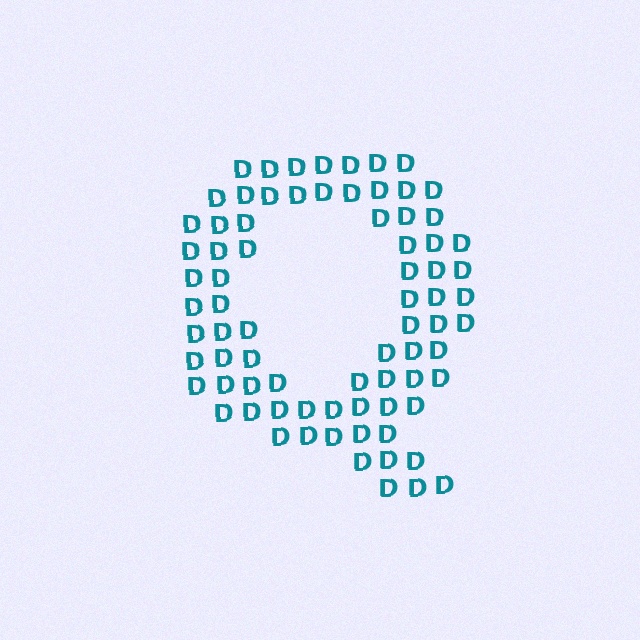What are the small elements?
The small elements are letter D's.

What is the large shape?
The large shape is the letter Q.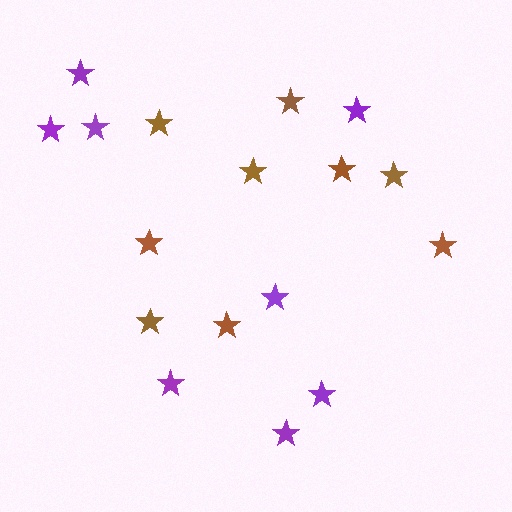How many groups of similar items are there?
There are 2 groups: one group of brown stars (9) and one group of purple stars (8).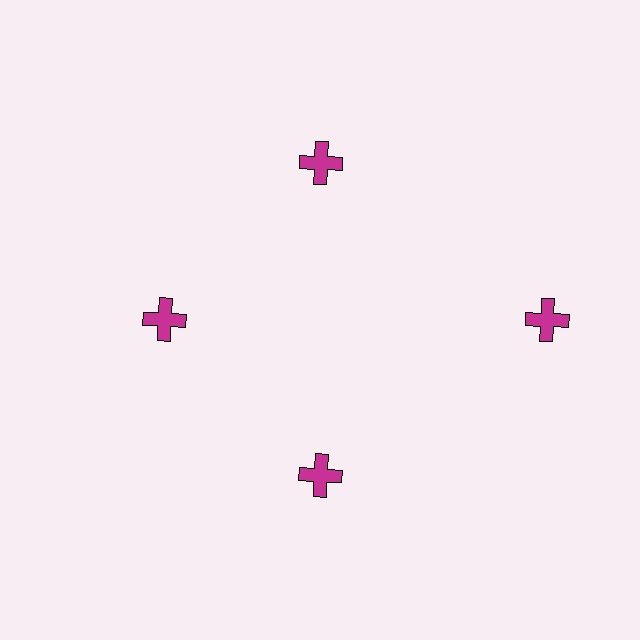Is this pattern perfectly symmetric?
No. The 4 magenta crosses are arranged in a ring, but one element near the 3 o'clock position is pushed outward from the center, breaking the 4-fold rotational symmetry.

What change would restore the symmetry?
The symmetry would be restored by moving it inward, back onto the ring so that all 4 crosses sit at equal angles and equal distance from the center.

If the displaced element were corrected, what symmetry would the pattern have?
It would have 4-fold rotational symmetry — the pattern would map onto itself every 90 degrees.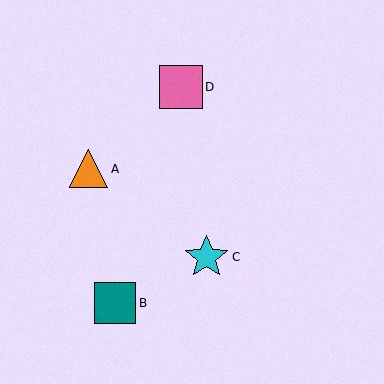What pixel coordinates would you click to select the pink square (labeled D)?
Click at (181, 87) to select the pink square D.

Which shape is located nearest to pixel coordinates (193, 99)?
The pink square (labeled D) at (181, 87) is nearest to that location.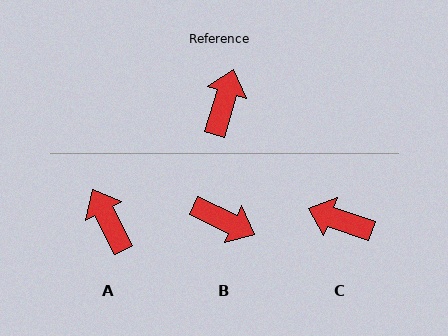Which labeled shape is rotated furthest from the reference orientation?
B, about 98 degrees away.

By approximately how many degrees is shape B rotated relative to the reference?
Approximately 98 degrees clockwise.